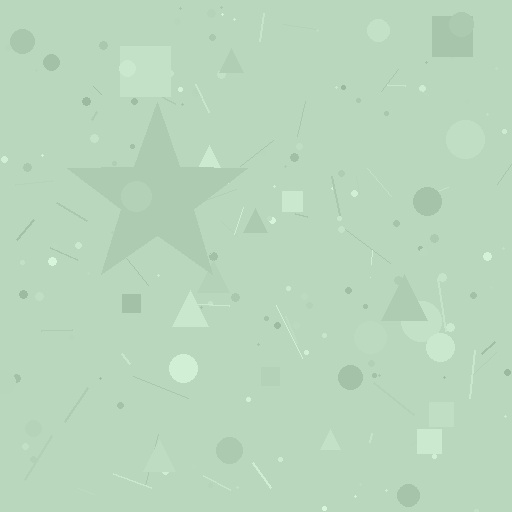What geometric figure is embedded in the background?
A star is embedded in the background.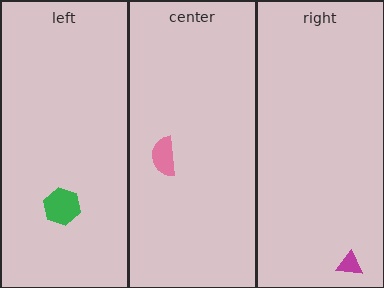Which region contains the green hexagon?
The left region.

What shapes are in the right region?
The magenta triangle.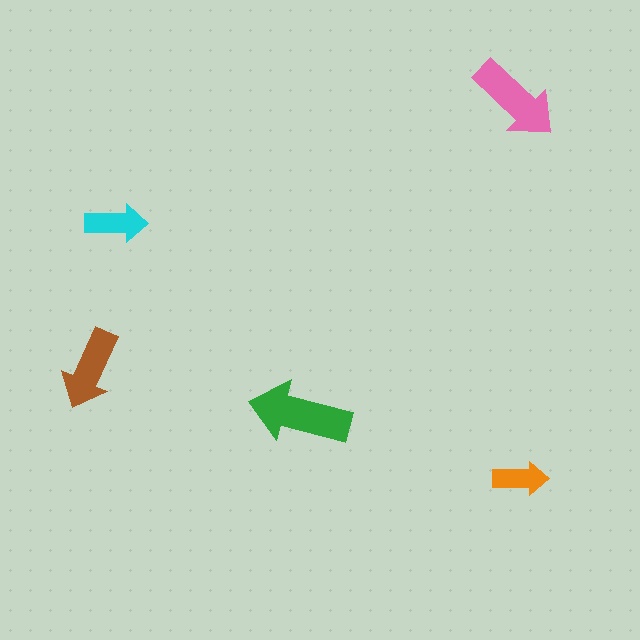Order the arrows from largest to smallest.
the green one, the pink one, the brown one, the cyan one, the orange one.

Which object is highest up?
The pink arrow is topmost.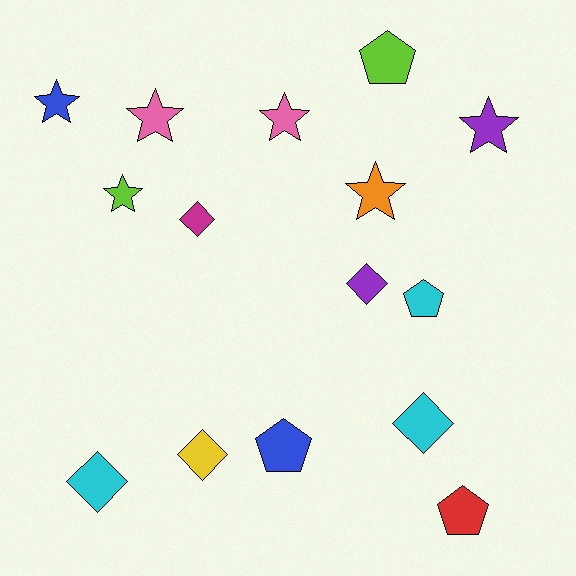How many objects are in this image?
There are 15 objects.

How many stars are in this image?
There are 6 stars.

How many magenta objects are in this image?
There is 1 magenta object.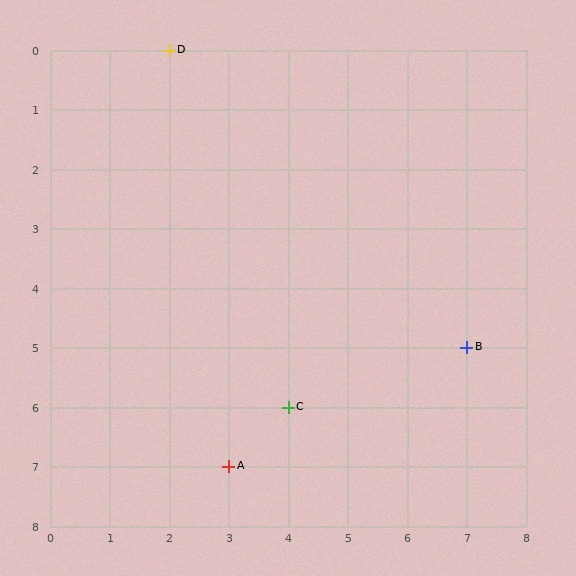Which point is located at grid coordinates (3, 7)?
Point A is at (3, 7).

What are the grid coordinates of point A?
Point A is at grid coordinates (3, 7).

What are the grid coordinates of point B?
Point B is at grid coordinates (7, 5).